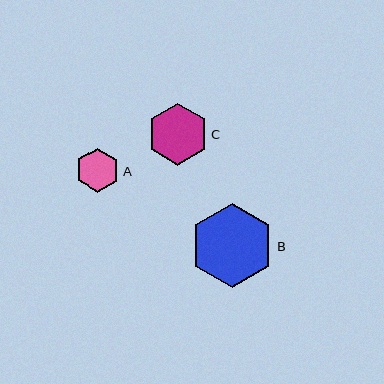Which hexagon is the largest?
Hexagon B is the largest with a size of approximately 84 pixels.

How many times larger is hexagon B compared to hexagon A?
Hexagon B is approximately 1.9 times the size of hexagon A.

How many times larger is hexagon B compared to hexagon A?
Hexagon B is approximately 1.9 times the size of hexagon A.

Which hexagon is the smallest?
Hexagon A is the smallest with a size of approximately 45 pixels.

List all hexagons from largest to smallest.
From largest to smallest: B, C, A.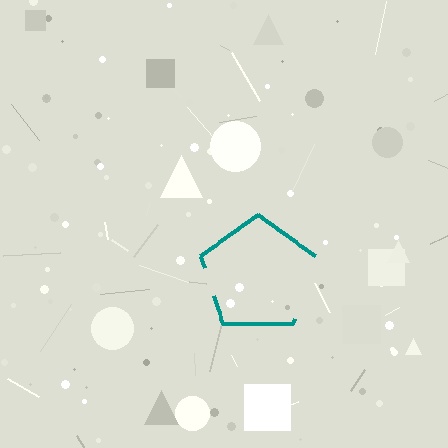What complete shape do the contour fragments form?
The contour fragments form a pentagon.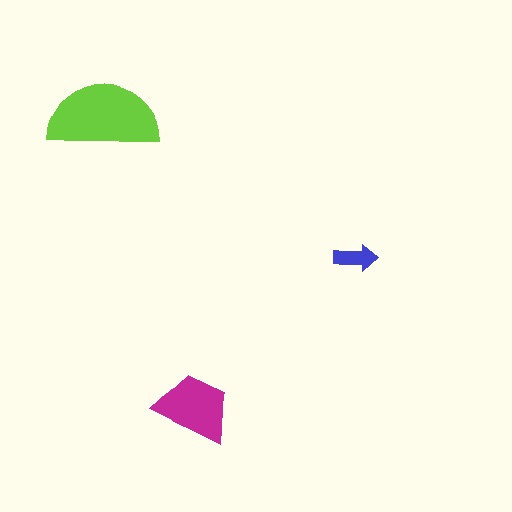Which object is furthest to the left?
The lime semicircle is leftmost.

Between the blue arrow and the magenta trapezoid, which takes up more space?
The magenta trapezoid.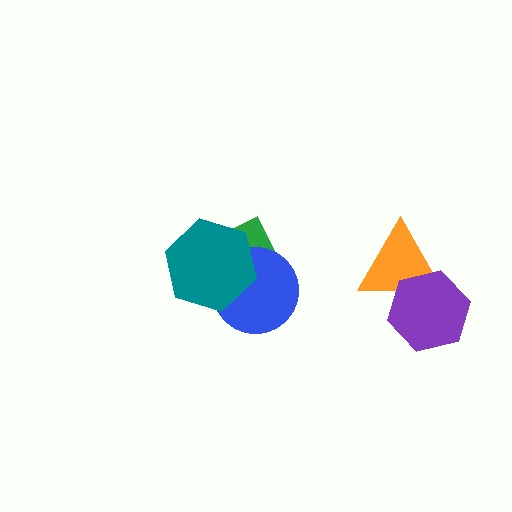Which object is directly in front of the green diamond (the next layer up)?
The blue circle is directly in front of the green diamond.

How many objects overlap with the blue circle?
2 objects overlap with the blue circle.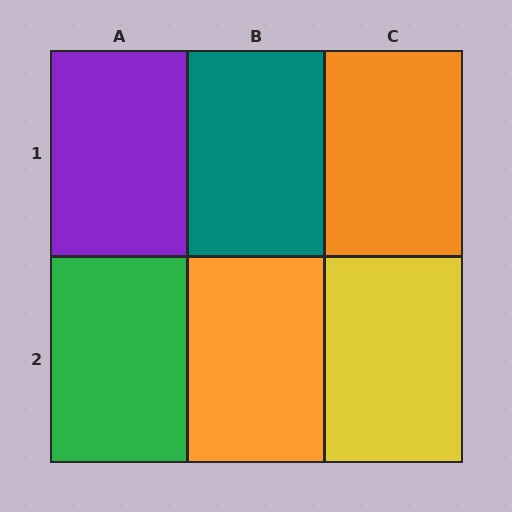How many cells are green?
1 cell is green.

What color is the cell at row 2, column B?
Orange.